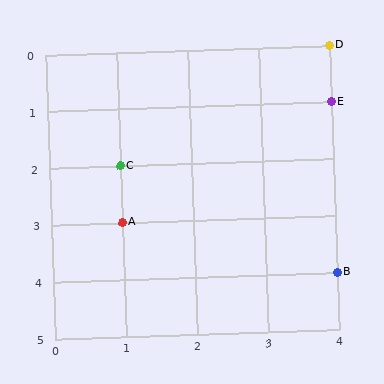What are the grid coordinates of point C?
Point C is at grid coordinates (1, 2).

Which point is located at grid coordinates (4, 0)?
Point D is at (4, 0).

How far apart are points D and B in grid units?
Points D and B are 4 rows apart.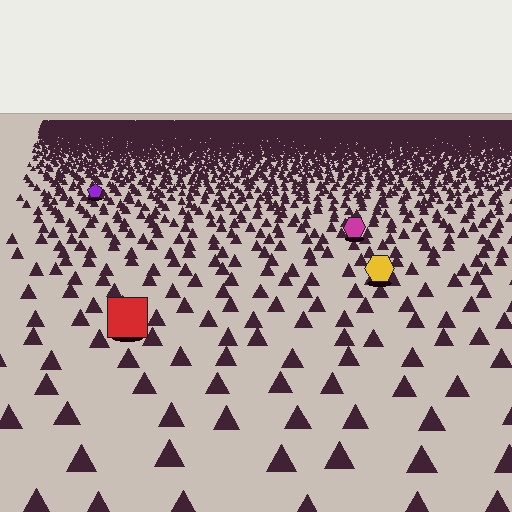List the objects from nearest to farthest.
From nearest to farthest: the red square, the yellow hexagon, the magenta hexagon, the purple pentagon.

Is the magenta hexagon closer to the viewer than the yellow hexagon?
No. The yellow hexagon is closer — you can tell from the texture gradient: the ground texture is coarser near it.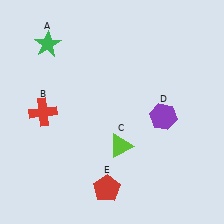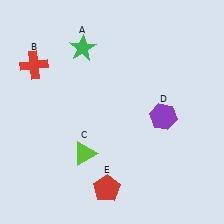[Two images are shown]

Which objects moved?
The objects that moved are: the green star (A), the red cross (B), the lime triangle (C).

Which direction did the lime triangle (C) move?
The lime triangle (C) moved left.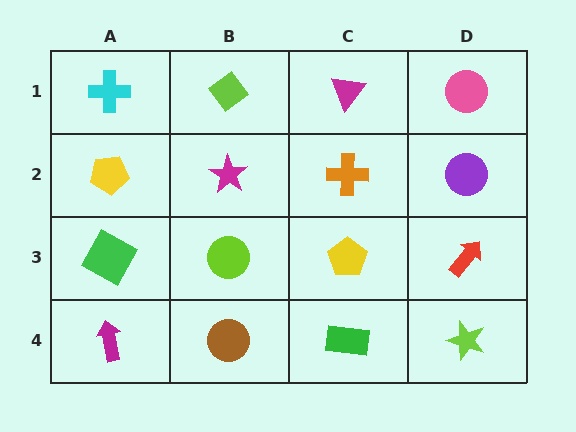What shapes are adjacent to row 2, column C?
A magenta triangle (row 1, column C), a yellow pentagon (row 3, column C), a magenta star (row 2, column B), a purple circle (row 2, column D).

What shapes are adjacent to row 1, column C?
An orange cross (row 2, column C), a lime diamond (row 1, column B), a pink circle (row 1, column D).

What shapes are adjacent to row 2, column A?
A cyan cross (row 1, column A), a green square (row 3, column A), a magenta star (row 2, column B).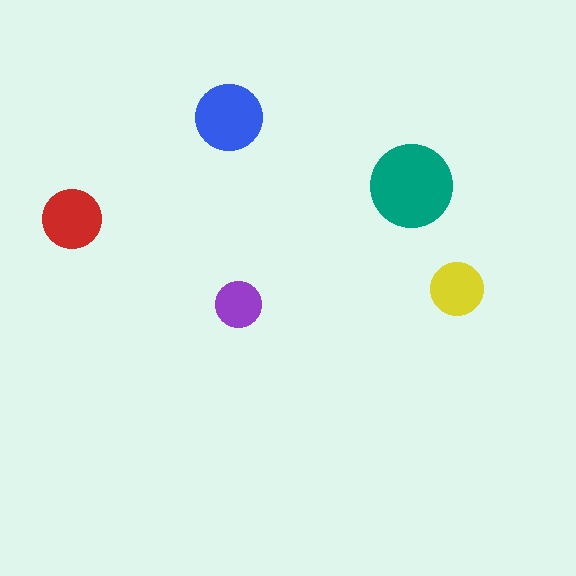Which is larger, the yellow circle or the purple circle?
The yellow one.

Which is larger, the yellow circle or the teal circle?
The teal one.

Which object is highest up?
The blue circle is topmost.